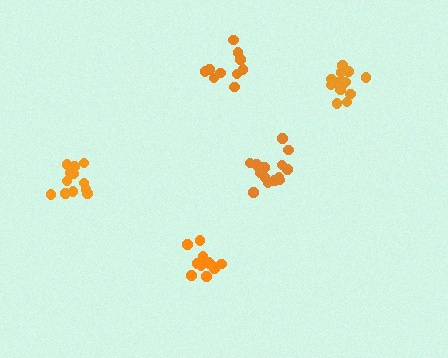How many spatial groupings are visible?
There are 5 spatial groupings.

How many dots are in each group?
Group 1: 10 dots, Group 2: 12 dots, Group 3: 13 dots, Group 4: 12 dots, Group 5: 14 dots (61 total).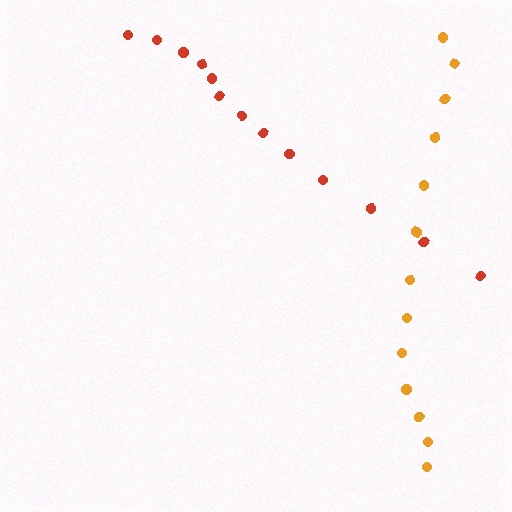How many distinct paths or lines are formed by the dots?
There are 2 distinct paths.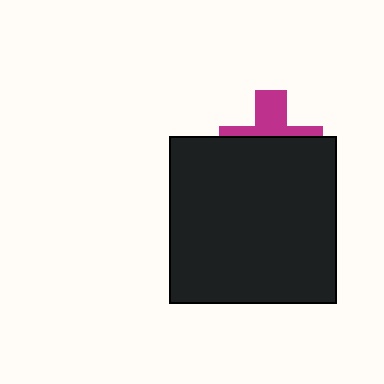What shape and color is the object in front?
The object in front is a black square.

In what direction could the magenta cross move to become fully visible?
The magenta cross could move up. That would shift it out from behind the black square entirely.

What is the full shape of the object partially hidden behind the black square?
The partially hidden object is a magenta cross.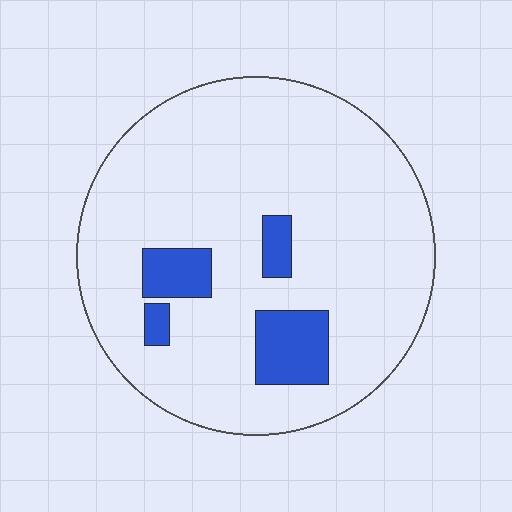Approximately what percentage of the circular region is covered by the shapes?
Approximately 10%.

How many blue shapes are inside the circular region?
4.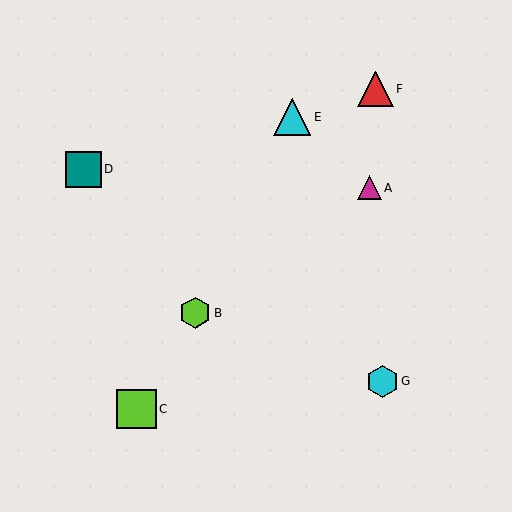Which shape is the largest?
The lime square (labeled C) is the largest.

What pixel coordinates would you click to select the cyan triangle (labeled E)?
Click at (292, 117) to select the cyan triangle E.